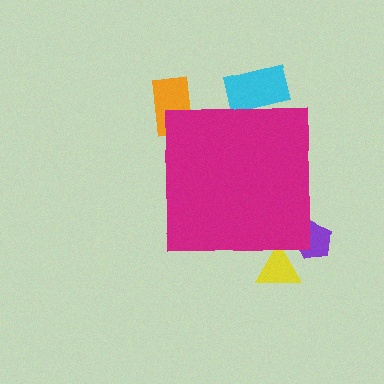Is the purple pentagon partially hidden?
Yes, the purple pentagon is partially hidden behind the magenta square.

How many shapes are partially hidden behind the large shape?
4 shapes are partially hidden.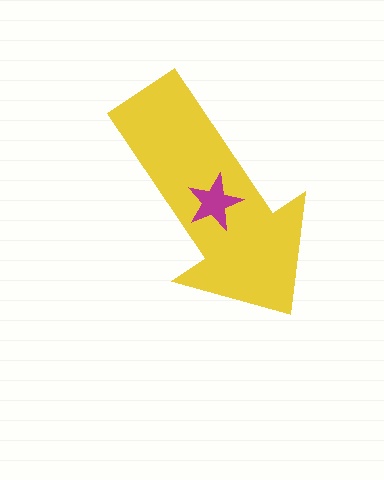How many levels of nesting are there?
2.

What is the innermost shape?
The magenta star.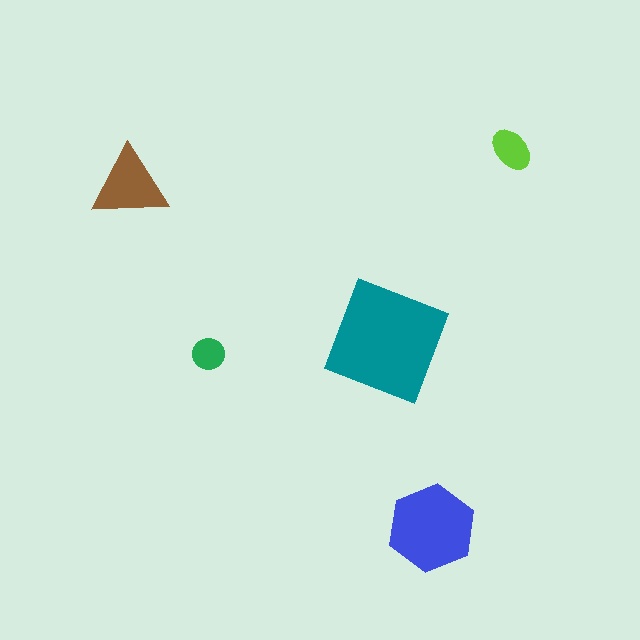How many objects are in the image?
There are 5 objects in the image.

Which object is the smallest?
The green circle.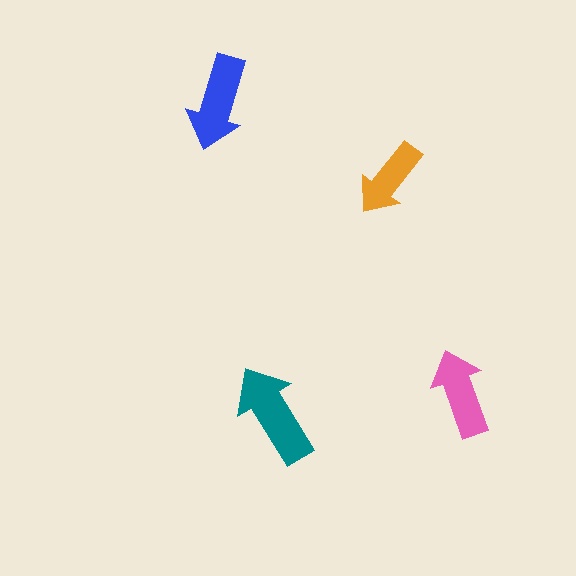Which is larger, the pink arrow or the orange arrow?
The pink one.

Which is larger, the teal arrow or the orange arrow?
The teal one.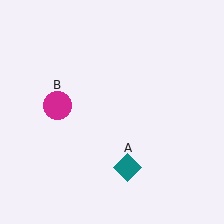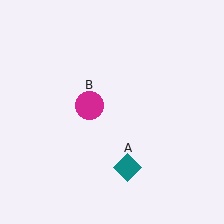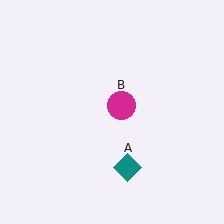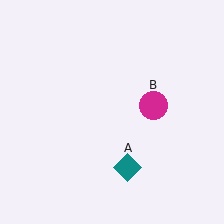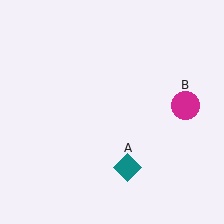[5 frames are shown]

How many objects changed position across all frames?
1 object changed position: magenta circle (object B).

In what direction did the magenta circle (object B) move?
The magenta circle (object B) moved right.